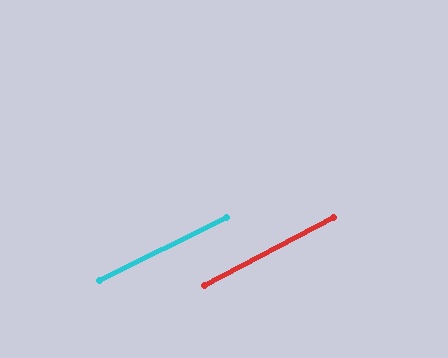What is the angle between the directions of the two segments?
Approximately 2 degrees.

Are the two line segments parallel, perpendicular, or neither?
Parallel — their directions differ by only 1.6°.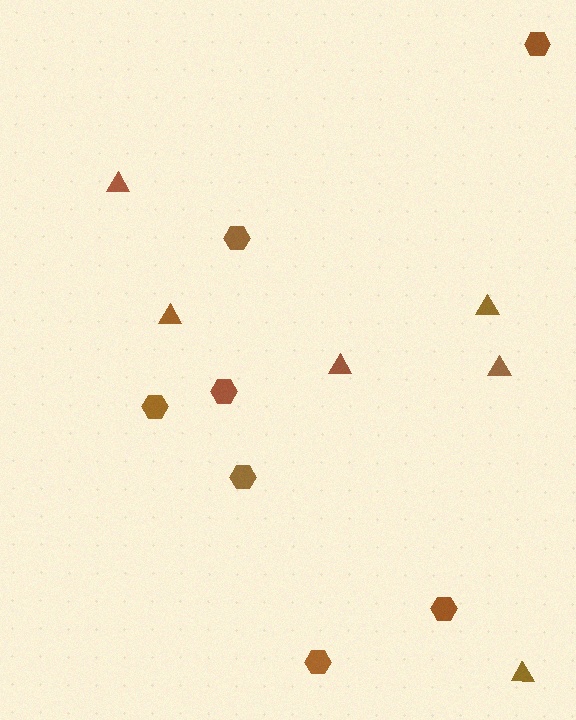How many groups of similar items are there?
There are 2 groups: one group of hexagons (7) and one group of triangles (6).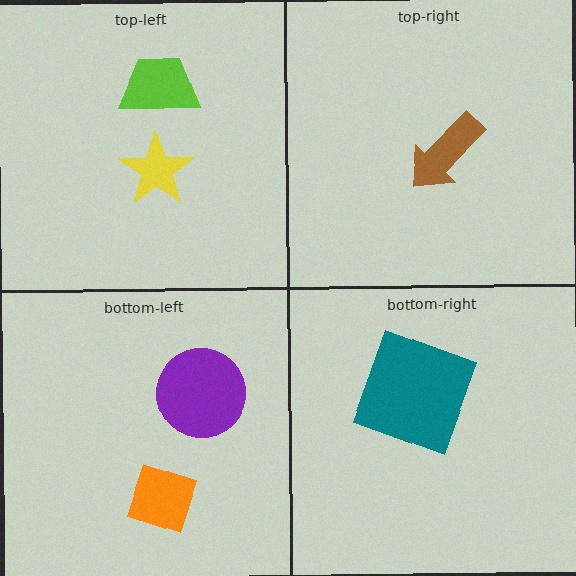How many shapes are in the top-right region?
1.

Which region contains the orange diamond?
The bottom-left region.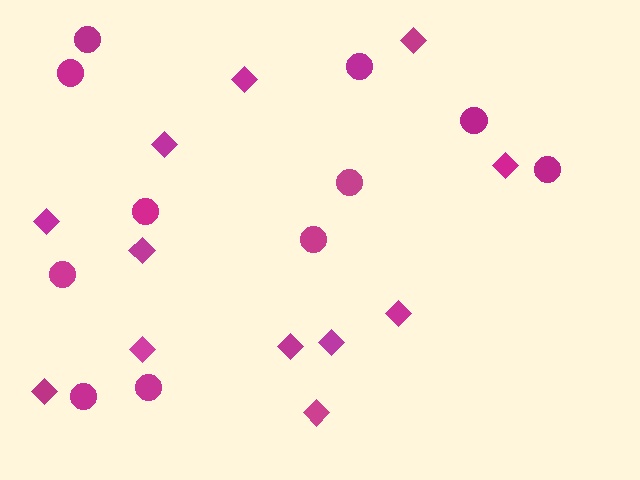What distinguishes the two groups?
There are 2 groups: one group of circles (11) and one group of diamonds (12).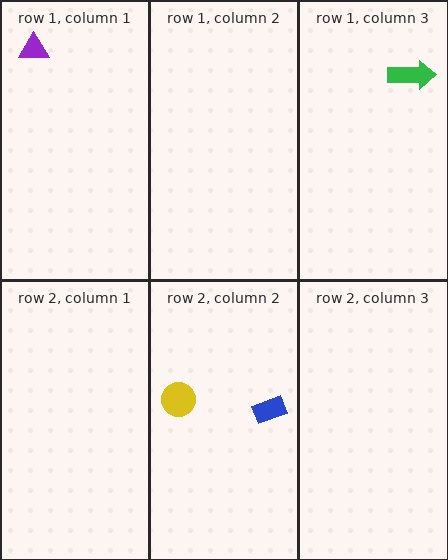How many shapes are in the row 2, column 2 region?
2.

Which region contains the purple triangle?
The row 1, column 1 region.